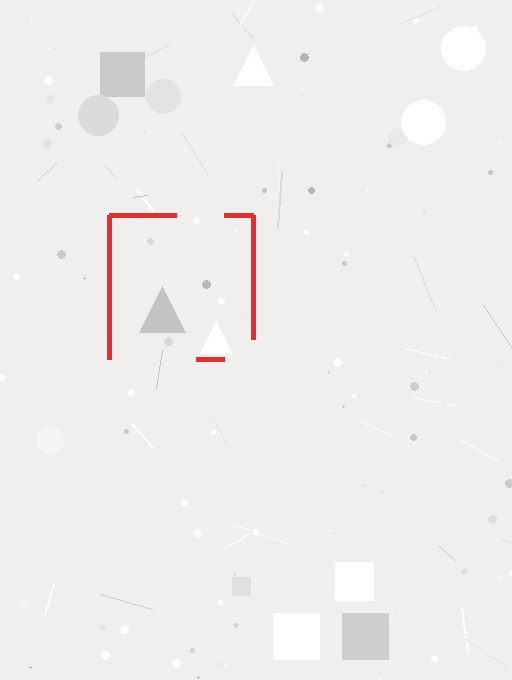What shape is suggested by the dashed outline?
The dashed outline suggests a square.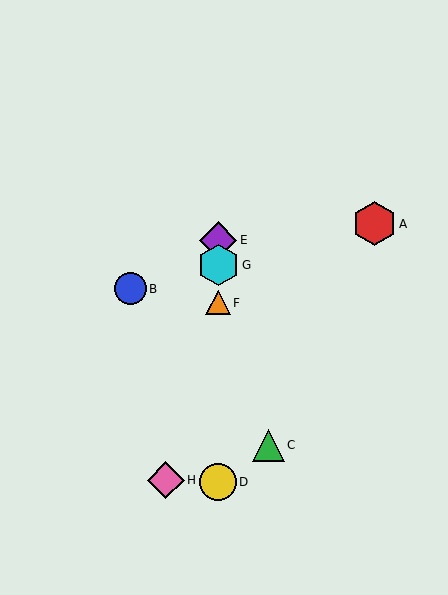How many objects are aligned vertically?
4 objects (D, E, F, G) are aligned vertically.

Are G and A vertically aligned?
No, G is at x≈218 and A is at x≈374.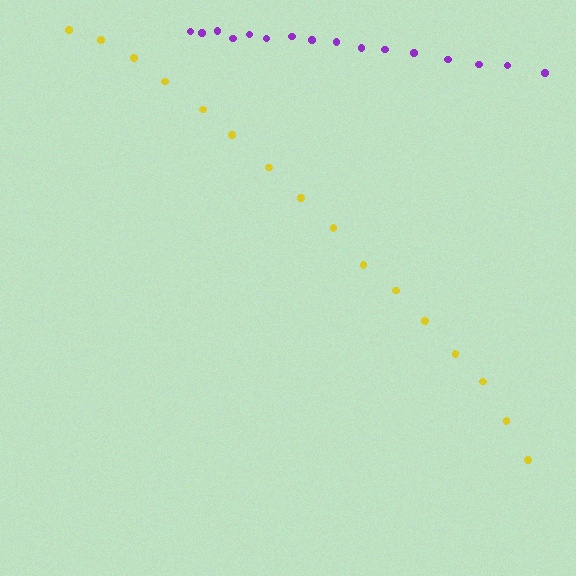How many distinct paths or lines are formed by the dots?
There are 2 distinct paths.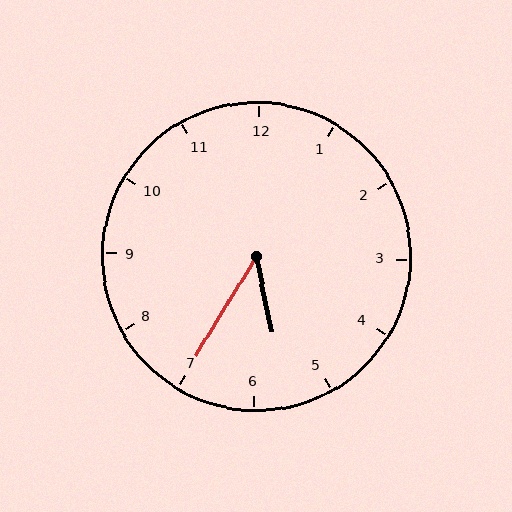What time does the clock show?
5:35.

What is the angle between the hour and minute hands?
Approximately 42 degrees.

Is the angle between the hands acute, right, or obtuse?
It is acute.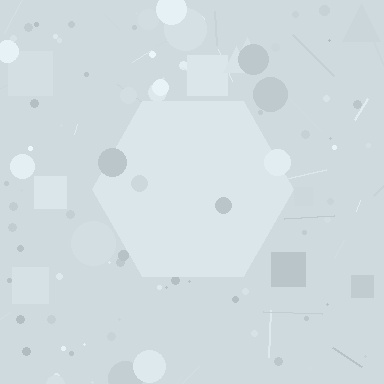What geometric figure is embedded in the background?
A hexagon is embedded in the background.